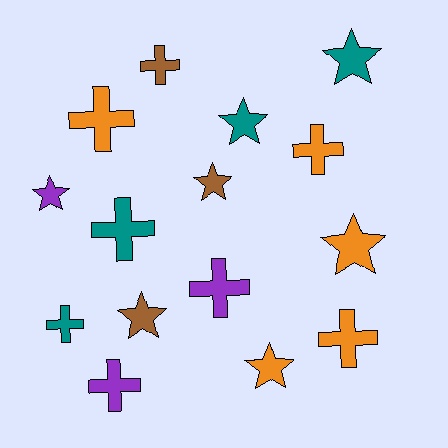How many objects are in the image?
There are 15 objects.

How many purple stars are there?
There is 1 purple star.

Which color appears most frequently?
Orange, with 5 objects.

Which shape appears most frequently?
Cross, with 8 objects.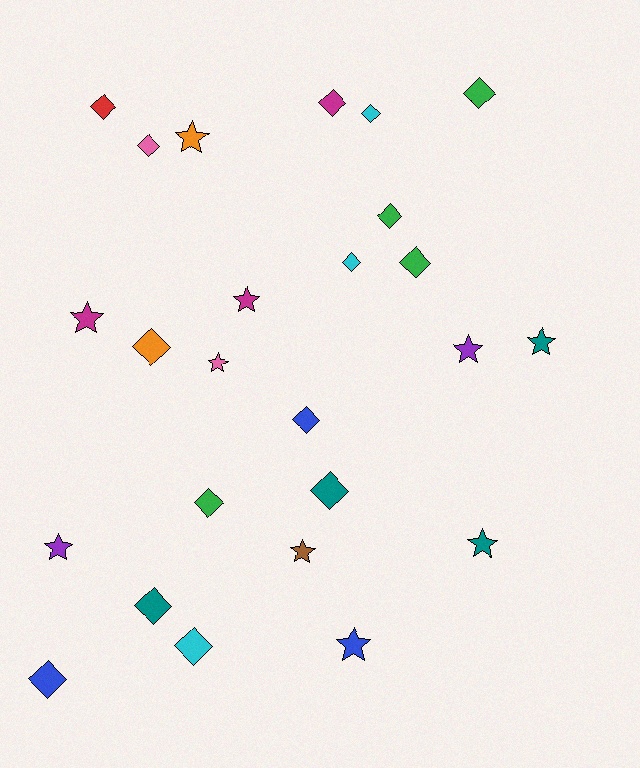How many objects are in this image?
There are 25 objects.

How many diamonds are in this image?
There are 15 diamonds.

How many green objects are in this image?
There are 4 green objects.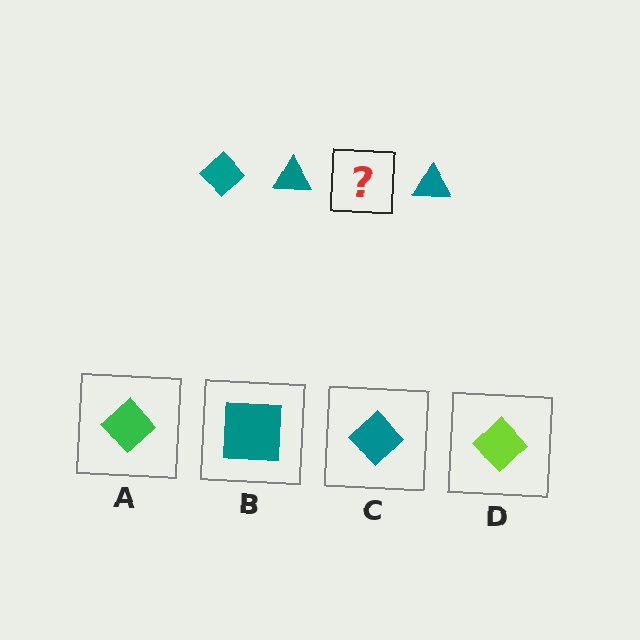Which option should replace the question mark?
Option C.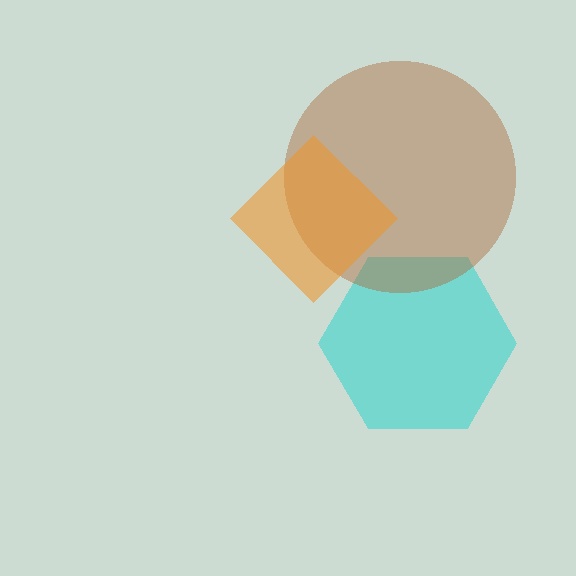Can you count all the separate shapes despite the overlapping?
Yes, there are 3 separate shapes.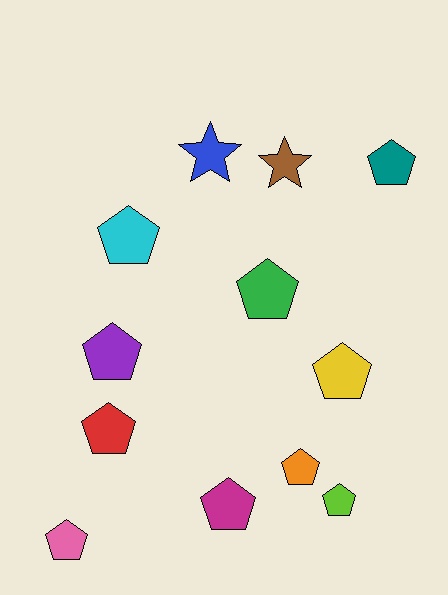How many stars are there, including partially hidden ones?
There are 2 stars.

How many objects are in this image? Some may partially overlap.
There are 12 objects.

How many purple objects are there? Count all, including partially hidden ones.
There is 1 purple object.